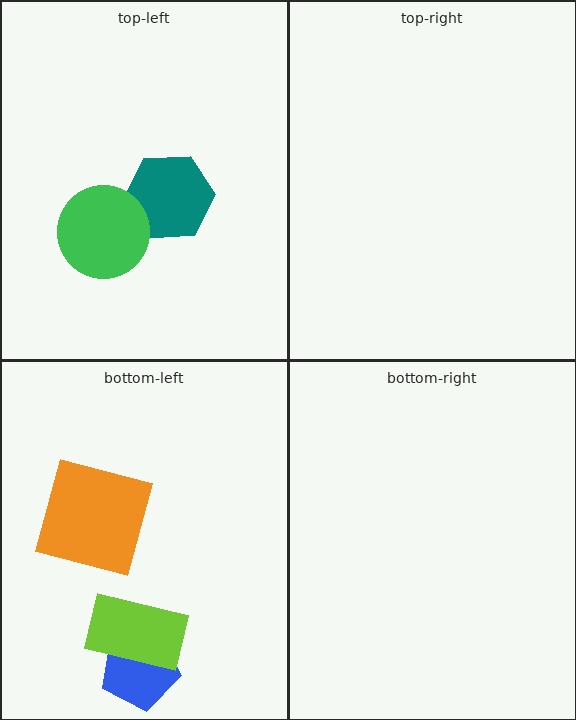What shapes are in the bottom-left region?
The blue pentagon, the lime rectangle, the orange square.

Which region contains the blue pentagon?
The bottom-left region.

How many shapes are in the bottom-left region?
3.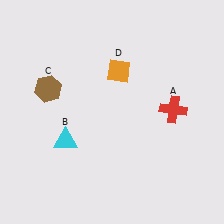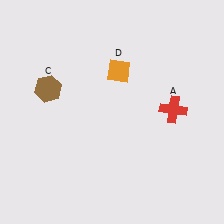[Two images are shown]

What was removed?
The cyan triangle (B) was removed in Image 2.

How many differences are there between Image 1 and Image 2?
There is 1 difference between the two images.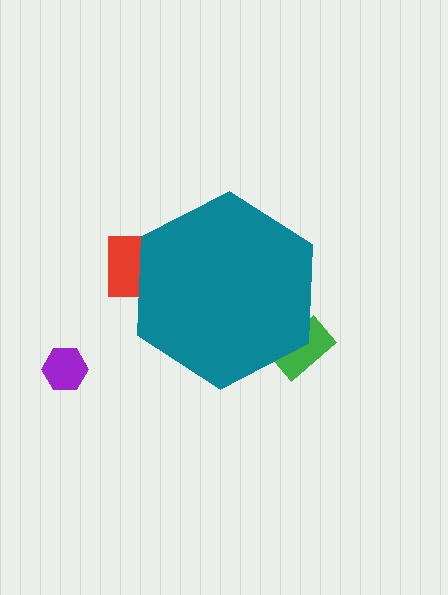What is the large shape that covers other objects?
A teal hexagon.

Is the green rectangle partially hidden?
Yes, the green rectangle is partially hidden behind the teal hexagon.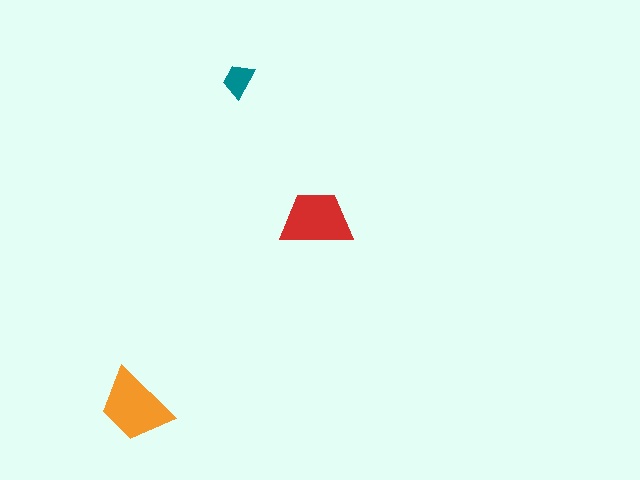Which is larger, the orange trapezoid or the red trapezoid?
The orange one.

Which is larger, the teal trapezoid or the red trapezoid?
The red one.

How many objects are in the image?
There are 3 objects in the image.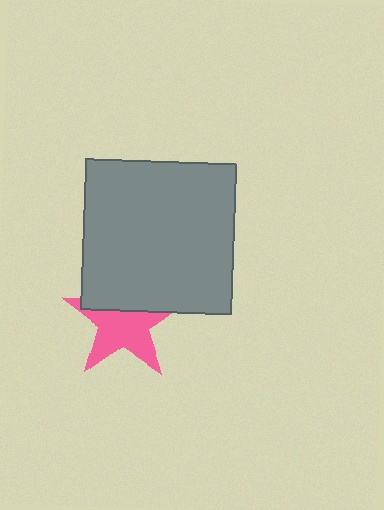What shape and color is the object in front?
The object in front is a gray square.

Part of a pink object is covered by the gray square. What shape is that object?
It is a star.